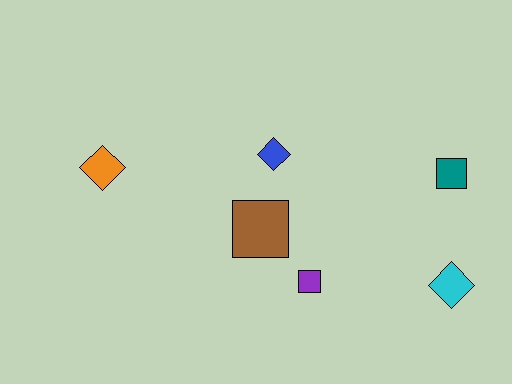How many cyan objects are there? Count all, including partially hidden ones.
There is 1 cyan object.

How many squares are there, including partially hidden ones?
There are 3 squares.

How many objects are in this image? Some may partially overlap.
There are 6 objects.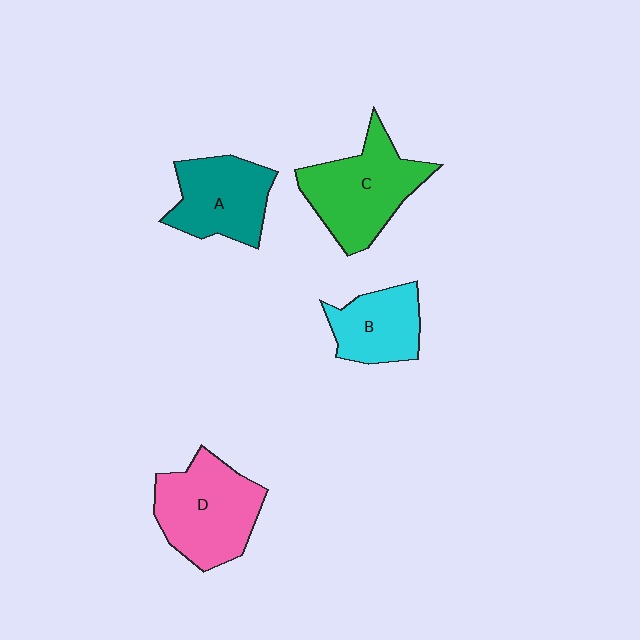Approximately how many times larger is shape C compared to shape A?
Approximately 1.3 times.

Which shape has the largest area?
Shape C (green).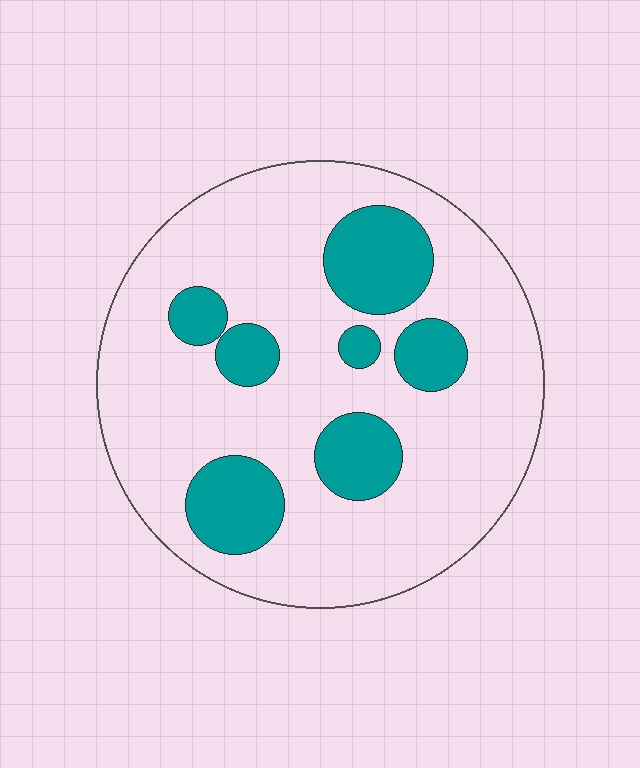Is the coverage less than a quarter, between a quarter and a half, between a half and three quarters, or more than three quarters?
Less than a quarter.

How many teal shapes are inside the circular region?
7.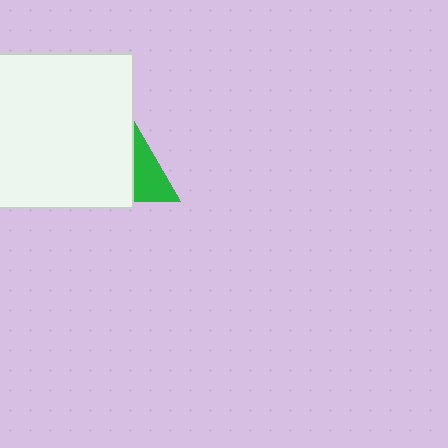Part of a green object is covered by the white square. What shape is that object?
It is a triangle.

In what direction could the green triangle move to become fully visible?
The green triangle could move right. That would shift it out from behind the white square entirely.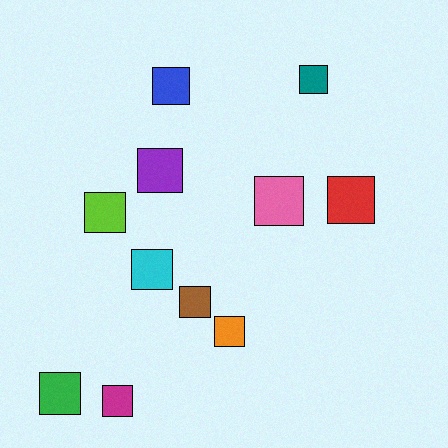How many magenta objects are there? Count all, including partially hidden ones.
There is 1 magenta object.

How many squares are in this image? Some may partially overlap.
There are 11 squares.